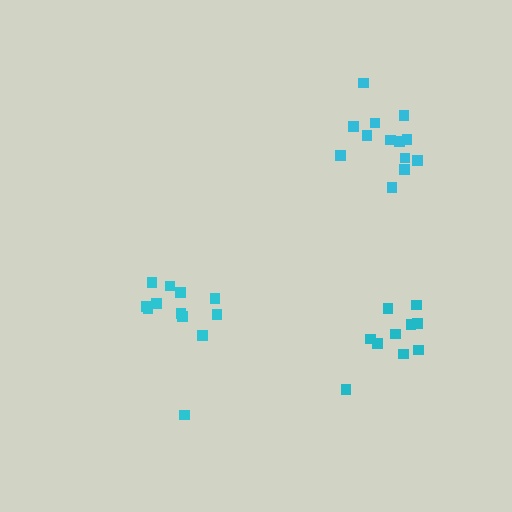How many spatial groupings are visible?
There are 3 spatial groupings.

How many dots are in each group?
Group 1: 12 dots, Group 2: 13 dots, Group 3: 10 dots (35 total).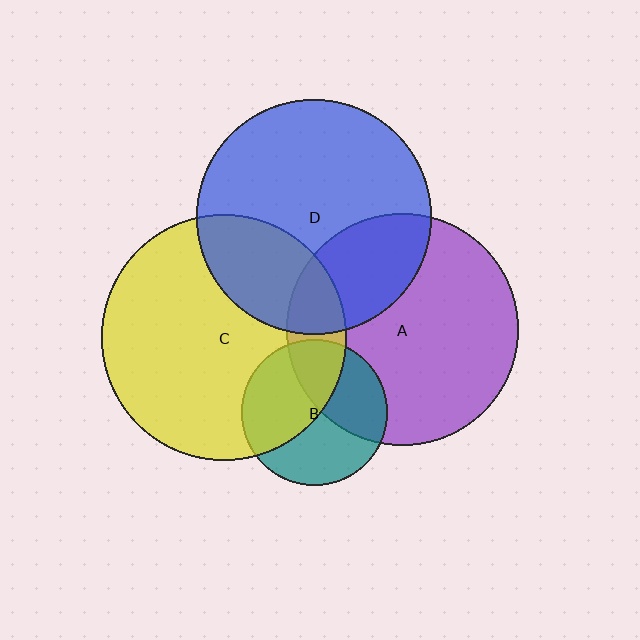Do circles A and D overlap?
Yes.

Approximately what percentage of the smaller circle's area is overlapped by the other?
Approximately 30%.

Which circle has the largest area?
Circle C (yellow).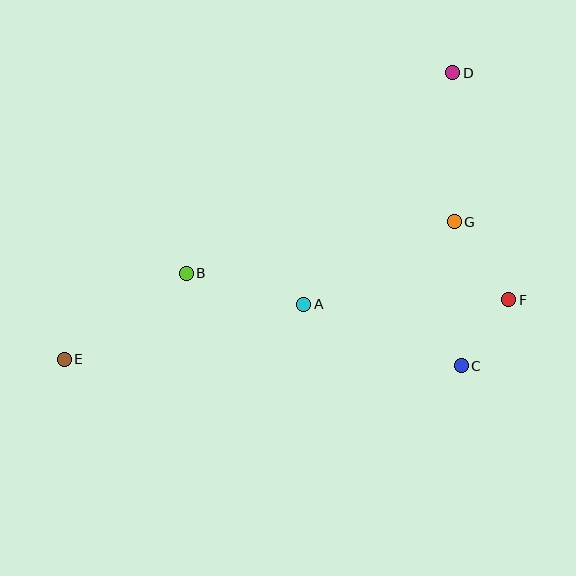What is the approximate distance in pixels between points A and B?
The distance between A and B is approximately 122 pixels.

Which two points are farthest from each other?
Points D and E are farthest from each other.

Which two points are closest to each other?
Points C and F are closest to each other.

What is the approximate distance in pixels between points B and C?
The distance between B and C is approximately 290 pixels.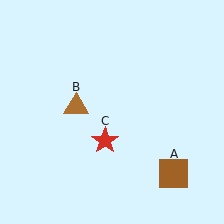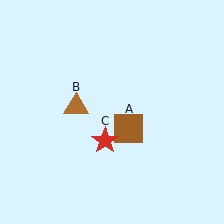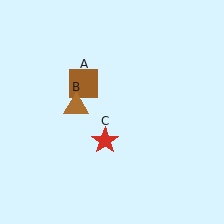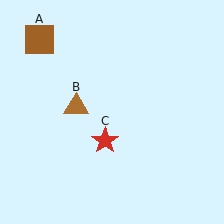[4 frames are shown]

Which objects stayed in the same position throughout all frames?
Brown triangle (object B) and red star (object C) remained stationary.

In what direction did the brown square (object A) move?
The brown square (object A) moved up and to the left.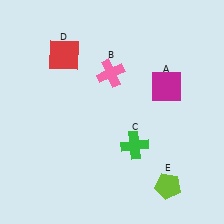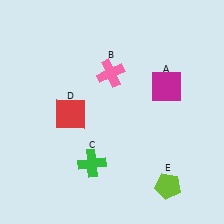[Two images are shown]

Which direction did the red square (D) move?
The red square (D) moved down.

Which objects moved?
The objects that moved are: the green cross (C), the red square (D).